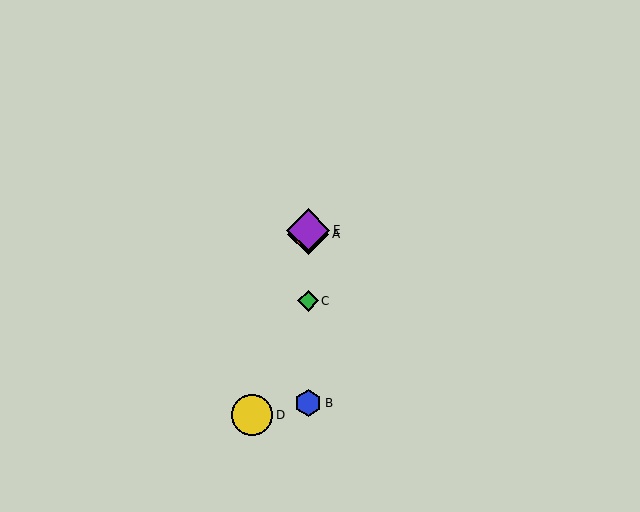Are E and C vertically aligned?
Yes, both are at x≈308.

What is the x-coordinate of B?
Object B is at x≈308.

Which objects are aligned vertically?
Objects A, B, C, E are aligned vertically.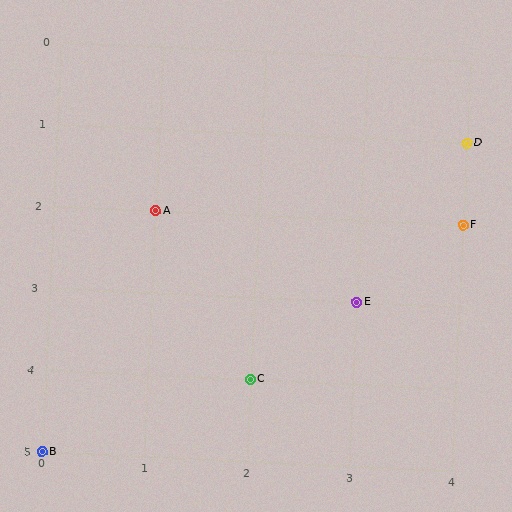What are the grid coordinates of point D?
Point D is at grid coordinates (4, 1).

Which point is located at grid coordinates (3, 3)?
Point E is at (3, 3).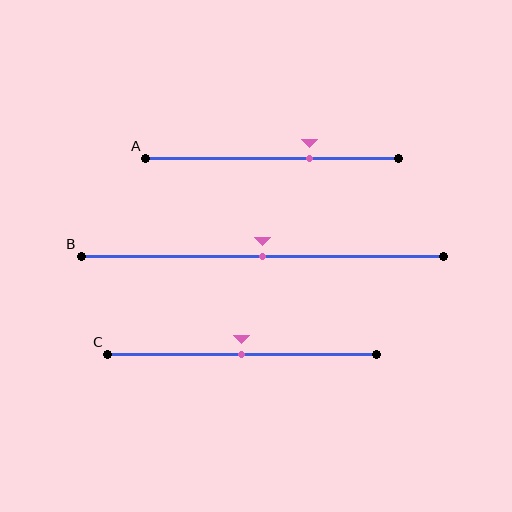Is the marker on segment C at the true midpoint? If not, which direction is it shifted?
Yes, the marker on segment C is at the true midpoint.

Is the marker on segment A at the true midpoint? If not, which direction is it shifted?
No, the marker on segment A is shifted to the right by about 15% of the segment length.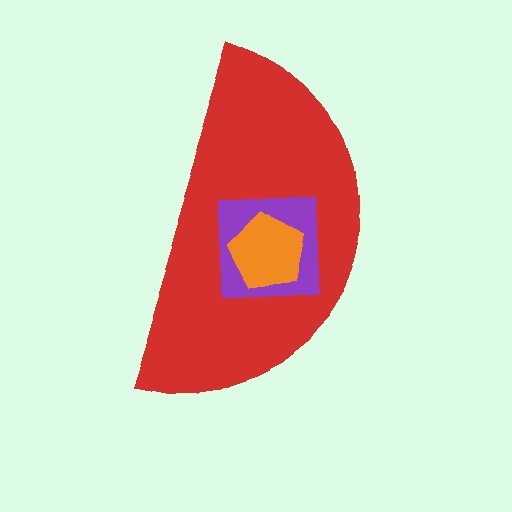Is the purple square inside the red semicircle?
Yes.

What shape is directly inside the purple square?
The orange pentagon.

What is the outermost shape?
The red semicircle.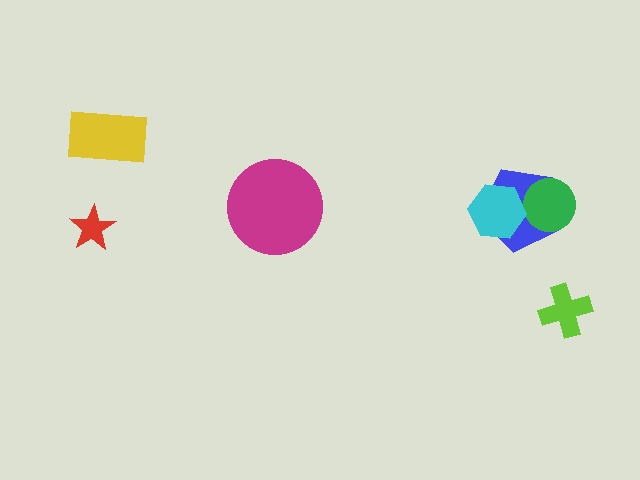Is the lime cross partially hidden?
No, no other shape covers it.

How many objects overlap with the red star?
0 objects overlap with the red star.